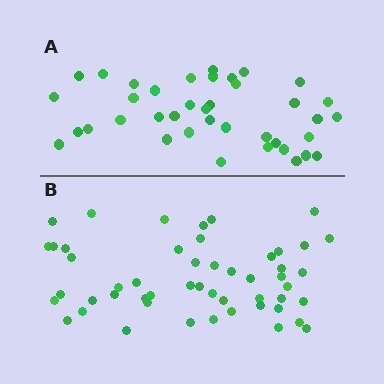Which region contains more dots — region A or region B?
Region B (the bottom region) has more dots.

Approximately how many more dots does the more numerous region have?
Region B has roughly 12 or so more dots than region A.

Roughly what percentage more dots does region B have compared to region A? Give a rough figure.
About 30% more.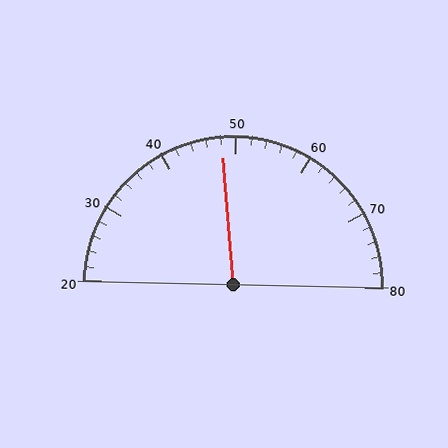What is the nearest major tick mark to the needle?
The nearest major tick mark is 50.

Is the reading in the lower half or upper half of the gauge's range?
The reading is in the lower half of the range (20 to 80).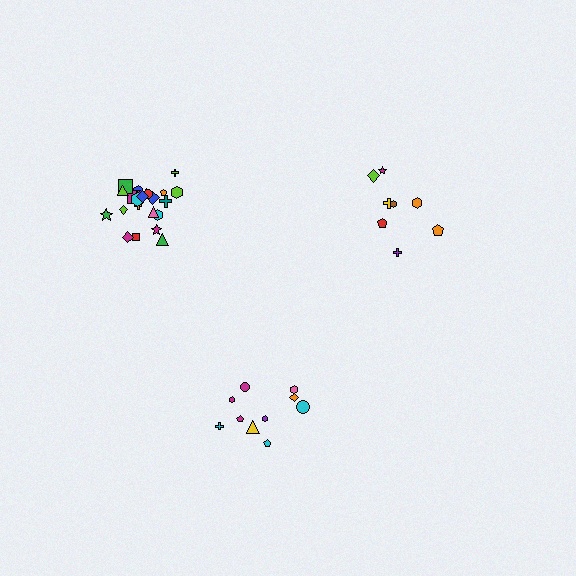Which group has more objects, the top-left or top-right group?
The top-left group.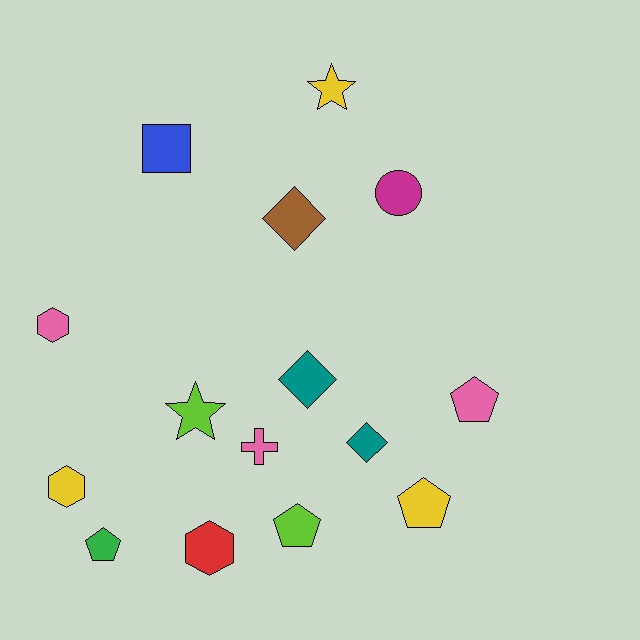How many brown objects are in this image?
There is 1 brown object.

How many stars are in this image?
There are 2 stars.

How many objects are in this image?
There are 15 objects.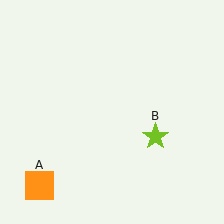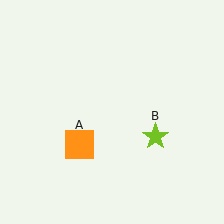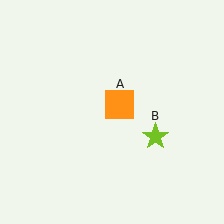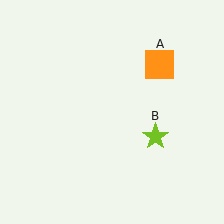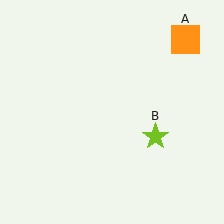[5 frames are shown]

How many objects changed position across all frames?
1 object changed position: orange square (object A).